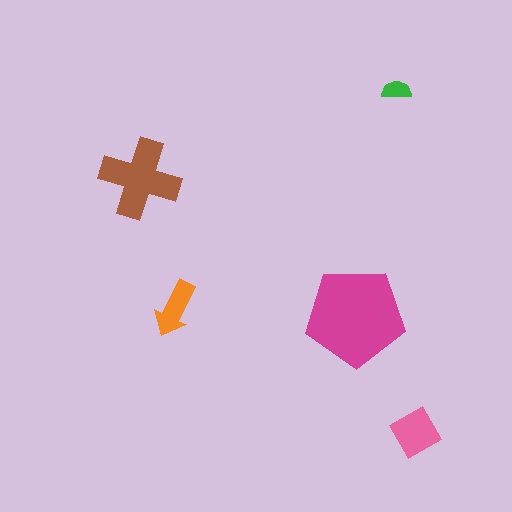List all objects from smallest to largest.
The green semicircle, the orange arrow, the pink diamond, the brown cross, the magenta pentagon.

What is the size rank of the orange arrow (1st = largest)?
4th.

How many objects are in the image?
There are 5 objects in the image.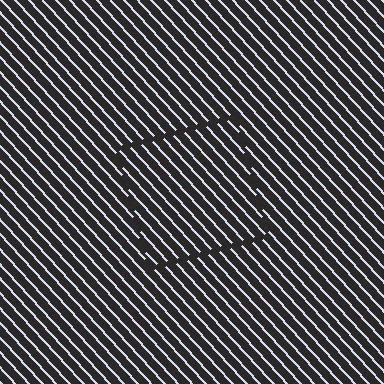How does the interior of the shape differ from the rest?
The interior of the shape contains the same grating, shifted by half a period — the contour is defined by the phase discontinuity where line-ends from the inner and outer gratings abut.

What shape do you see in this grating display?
An illusory square. The interior of the shape contains the same grating, shifted by half a period — the contour is defined by the phase discontinuity where line-ends from the inner and outer gratings abut.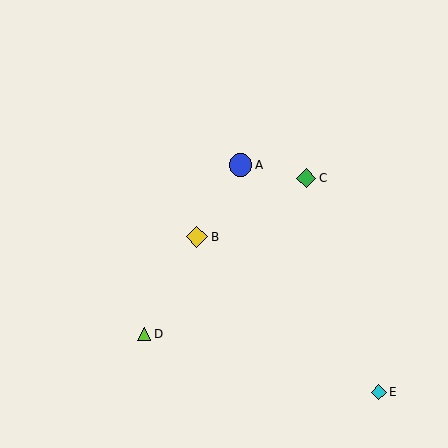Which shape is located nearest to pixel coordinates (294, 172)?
The green diamond (labeled C) at (306, 178) is nearest to that location.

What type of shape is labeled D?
Shape D is a lime triangle.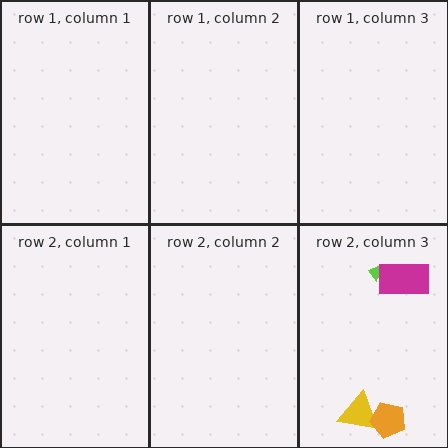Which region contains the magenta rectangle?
The row 2, column 3 region.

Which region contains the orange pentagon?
The row 2, column 3 region.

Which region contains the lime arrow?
The row 2, column 3 region.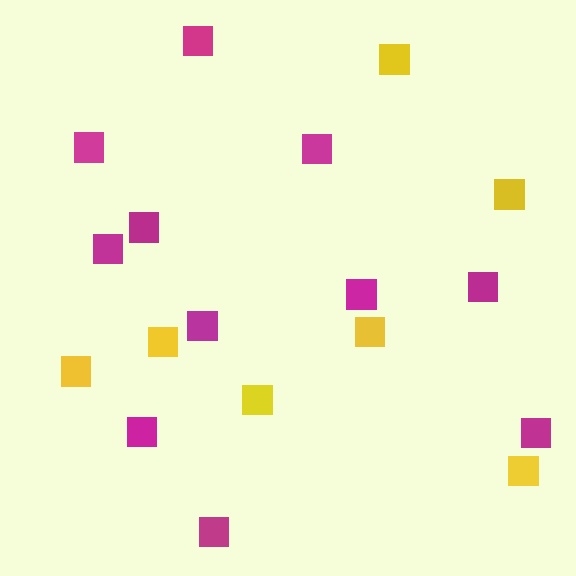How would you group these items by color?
There are 2 groups: one group of magenta squares (11) and one group of yellow squares (7).